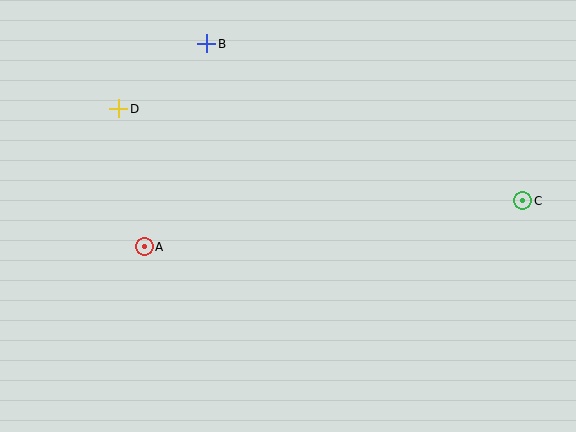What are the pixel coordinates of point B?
Point B is at (207, 44).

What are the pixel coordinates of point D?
Point D is at (119, 109).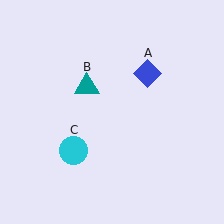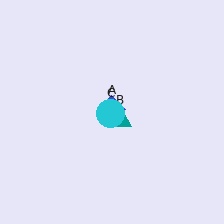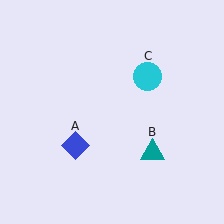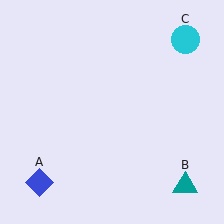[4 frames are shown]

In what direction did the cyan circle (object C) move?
The cyan circle (object C) moved up and to the right.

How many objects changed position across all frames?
3 objects changed position: blue diamond (object A), teal triangle (object B), cyan circle (object C).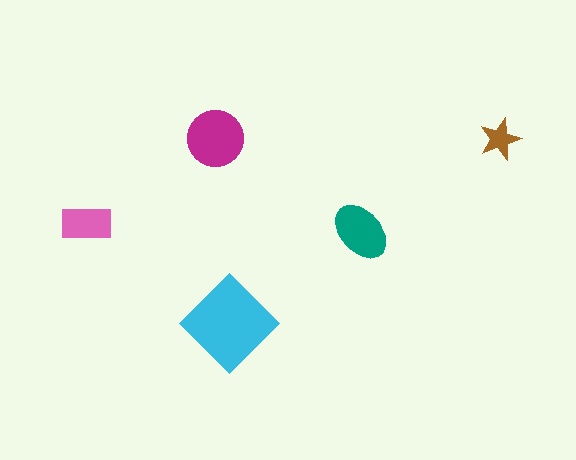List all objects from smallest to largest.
The brown star, the pink rectangle, the teal ellipse, the magenta circle, the cyan diamond.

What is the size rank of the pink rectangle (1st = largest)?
4th.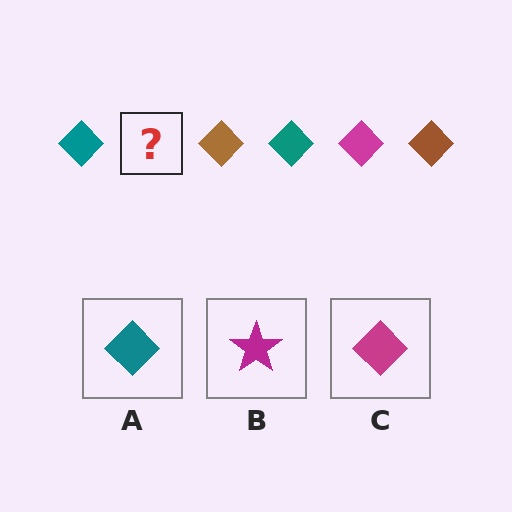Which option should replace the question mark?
Option C.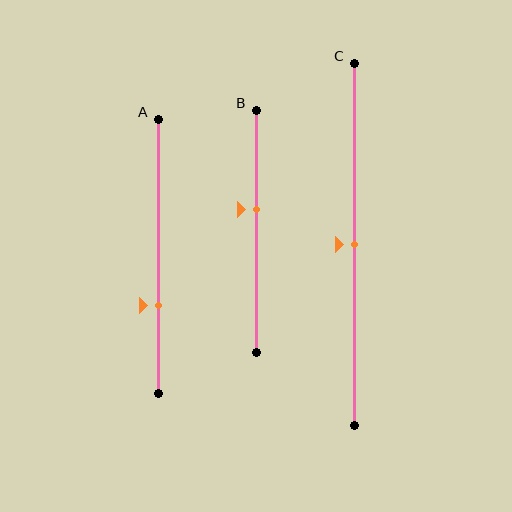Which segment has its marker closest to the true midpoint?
Segment C has its marker closest to the true midpoint.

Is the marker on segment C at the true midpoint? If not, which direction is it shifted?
Yes, the marker on segment C is at the true midpoint.